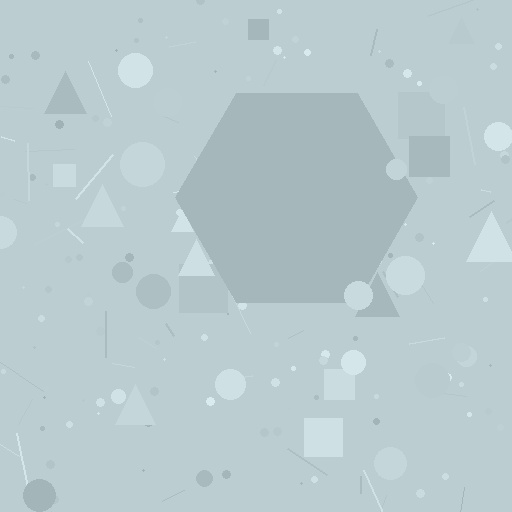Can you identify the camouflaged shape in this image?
The camouflaged shape is a hexagon.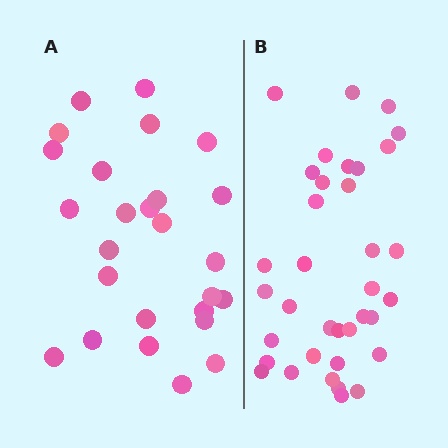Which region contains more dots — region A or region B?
Region B (the right region) has more dots.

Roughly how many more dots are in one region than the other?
Region B has roughly 10 or so more dots than region A.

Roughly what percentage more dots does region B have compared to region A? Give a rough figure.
About 40% more.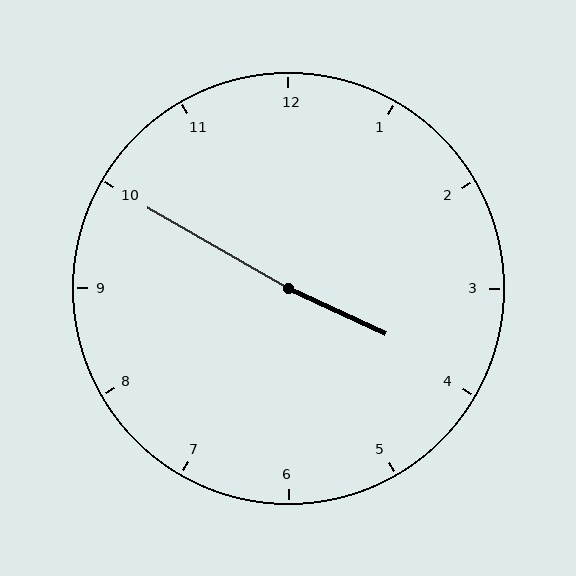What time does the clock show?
3:50.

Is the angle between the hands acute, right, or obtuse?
It is obtuse.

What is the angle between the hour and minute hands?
Approximately 175 degrees.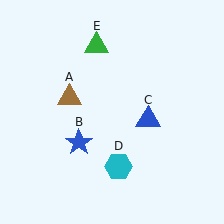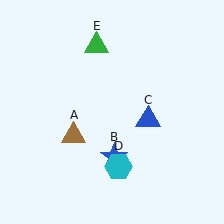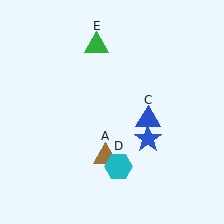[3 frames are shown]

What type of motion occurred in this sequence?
The brown triangle (object A), blue star (object B) rotated counterclockwise around the center of the scene.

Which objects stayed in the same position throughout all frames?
Blue triangle (object C) and cyan hexagon (object D) and green triangle (object E) remained stationary.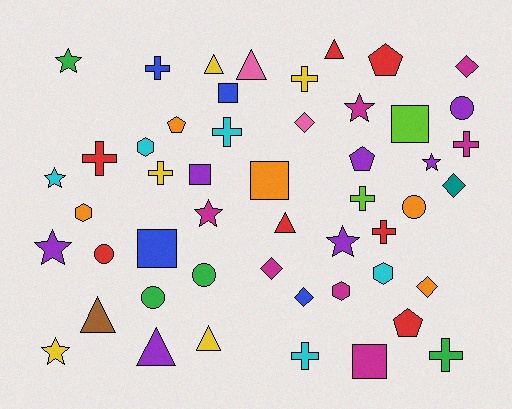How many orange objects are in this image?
There are 5 orange objects.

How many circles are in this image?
There are 5 circles.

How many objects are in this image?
There are 50 objects.